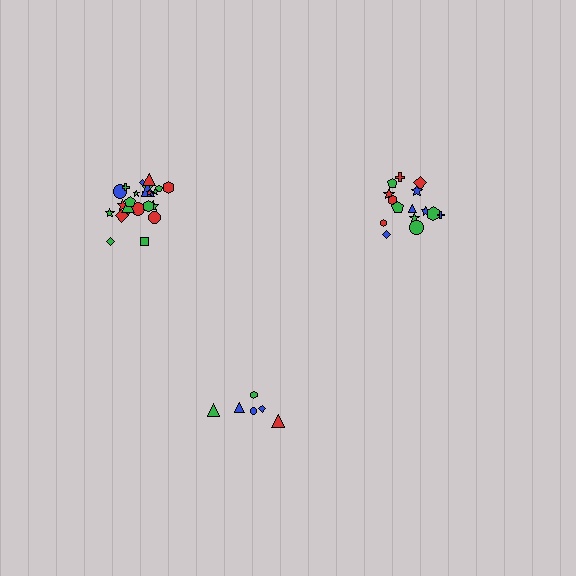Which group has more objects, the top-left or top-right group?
The top-left group.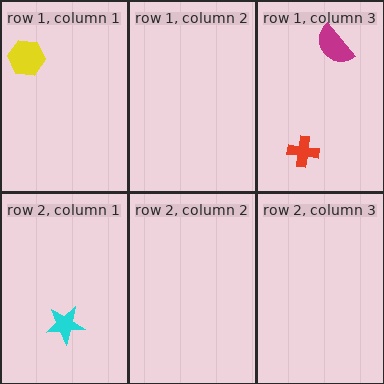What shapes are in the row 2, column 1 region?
The cyan star.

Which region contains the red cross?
The row 1, column 3 region.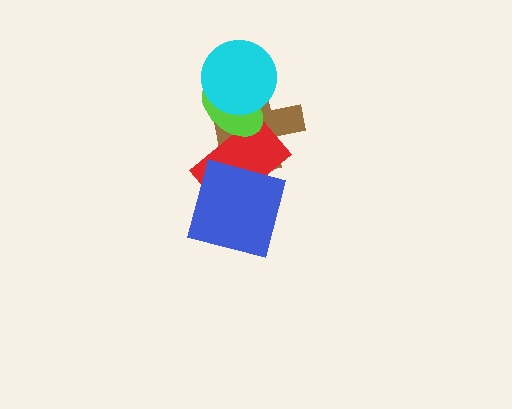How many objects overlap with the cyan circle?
2 objects overlap with the cyan circle.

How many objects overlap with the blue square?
1 object overlaps with the blue square.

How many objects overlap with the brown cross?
3 objects overlap with the brown cross.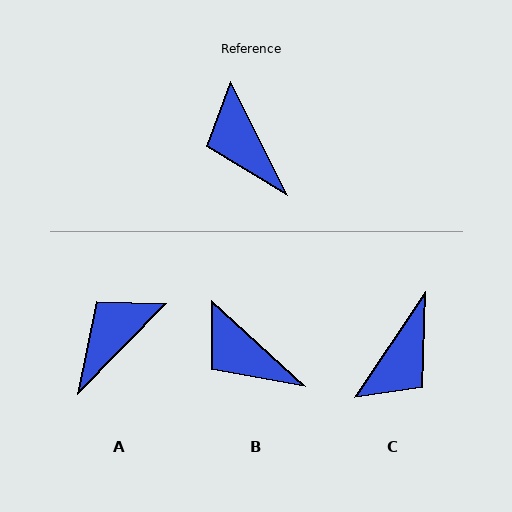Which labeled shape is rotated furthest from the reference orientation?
C, about 120 degrees away.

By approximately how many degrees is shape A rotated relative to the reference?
Approximately 71 degrees clockwise.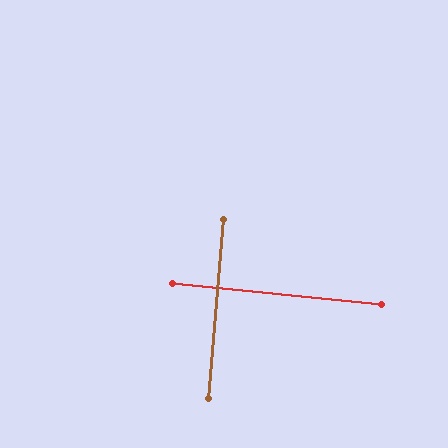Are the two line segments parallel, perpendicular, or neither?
Perpendicular — they meet at approximately 89°.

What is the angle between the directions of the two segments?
Approximately 89 degrees.